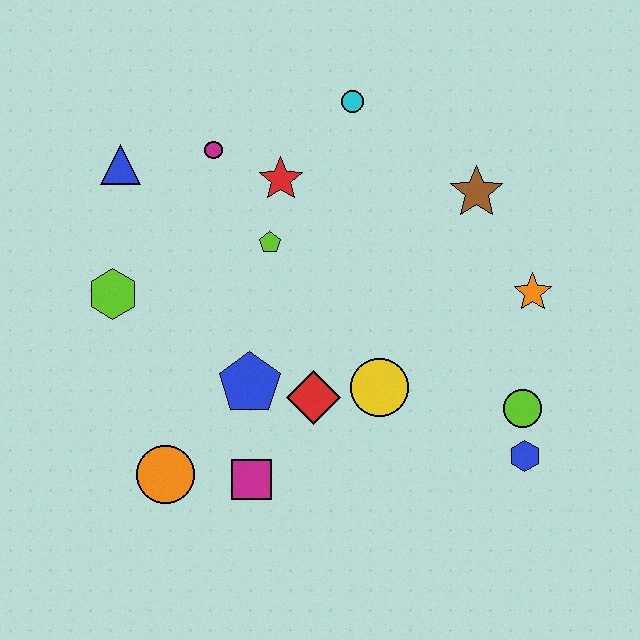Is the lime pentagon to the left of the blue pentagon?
No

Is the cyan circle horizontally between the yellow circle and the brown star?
No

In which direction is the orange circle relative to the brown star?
The orange circle is to the left of the brown star.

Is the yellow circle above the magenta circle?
No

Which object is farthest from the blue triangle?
The blue hexagon is farthest from the blue triangle.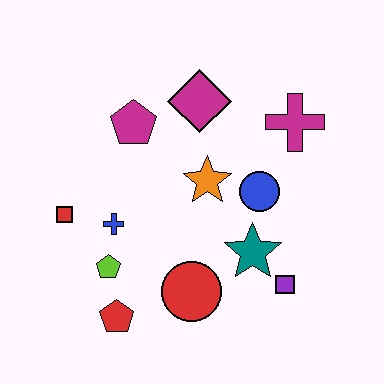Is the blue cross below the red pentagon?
No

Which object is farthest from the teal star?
The red square is farthest from the teal star.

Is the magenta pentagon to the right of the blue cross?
Yes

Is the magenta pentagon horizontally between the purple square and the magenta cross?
No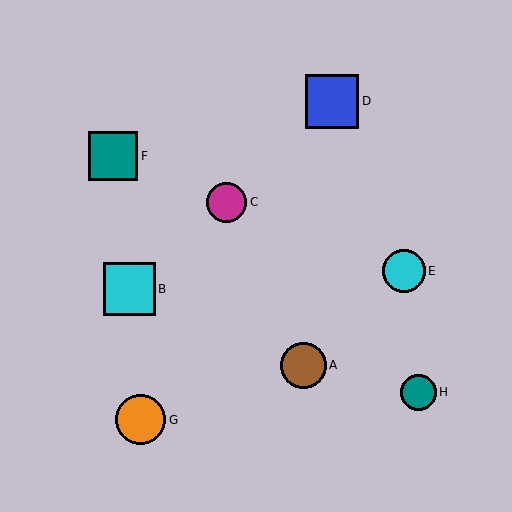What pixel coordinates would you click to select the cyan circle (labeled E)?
Click at (404, 271) to select the cyan circle E.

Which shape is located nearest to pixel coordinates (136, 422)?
The orange circle (labeled G) at (141, 420) is nearest to that location.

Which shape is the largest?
The blue square (labeled D) is the largest.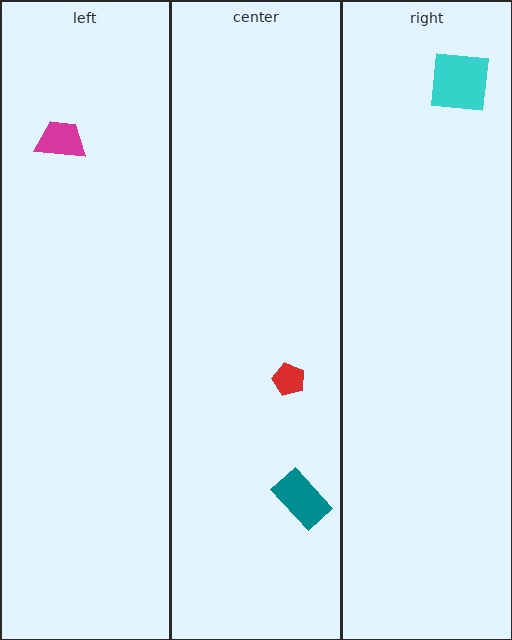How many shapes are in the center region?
2.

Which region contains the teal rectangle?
The center region.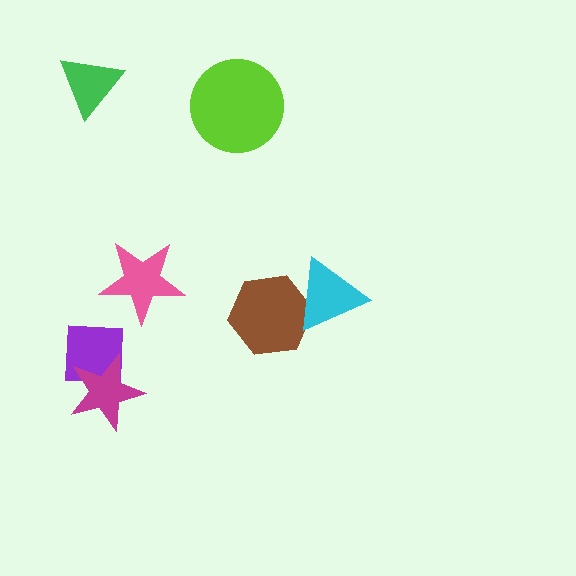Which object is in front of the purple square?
The magenta star is in front of the purple square.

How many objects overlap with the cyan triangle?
1 object overlaps with the cyan triangle.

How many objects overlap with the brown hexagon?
1 object overlaps with the brown hexagon.